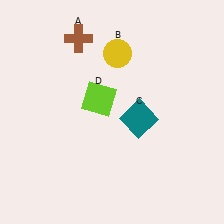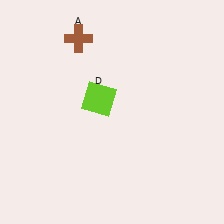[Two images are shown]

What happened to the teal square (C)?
The teal square (C) was removed in Image 2. It was in the bottom-right area of Image 1.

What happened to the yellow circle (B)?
The yellow circle (B) was removed in Image 2. It was in the top-right area of Image 1.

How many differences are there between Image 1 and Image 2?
There are 2 differences between the two images.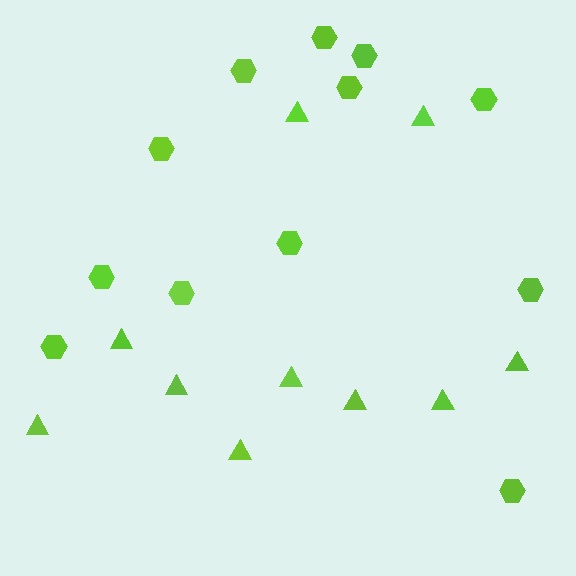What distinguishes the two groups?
There are 2 groups: one group of triangles (10) and one group of hexagons (12).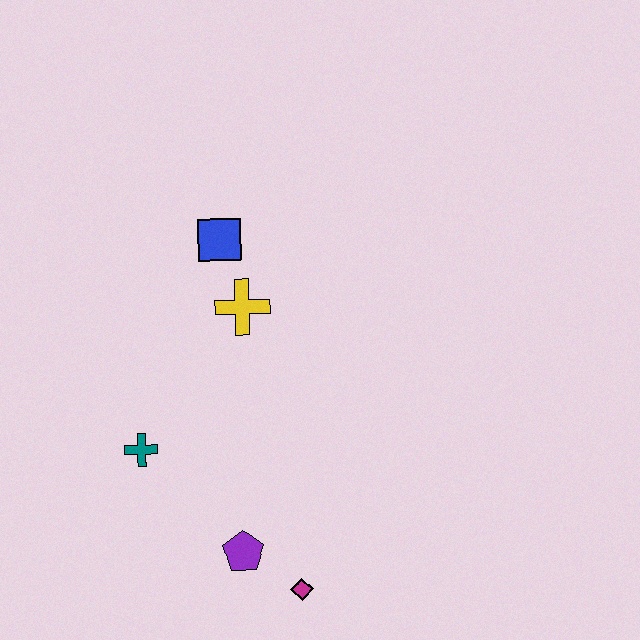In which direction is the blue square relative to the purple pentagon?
The blue square is above the purple pentagon.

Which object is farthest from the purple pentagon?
The blue square is farthest from the purple pentagon.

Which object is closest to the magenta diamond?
The purple pentagon is closest to the magenta diamond.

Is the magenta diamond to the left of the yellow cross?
No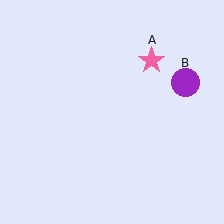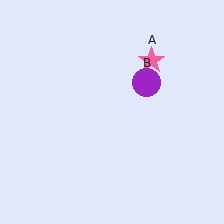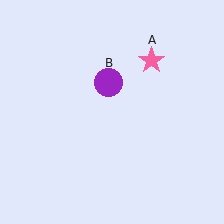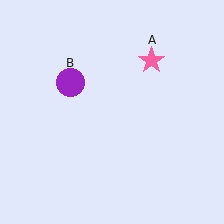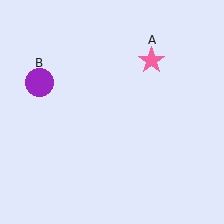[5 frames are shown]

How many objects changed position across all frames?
1 object changed position: purple circle (object B).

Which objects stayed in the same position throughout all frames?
Pink star (object A) remained stationary.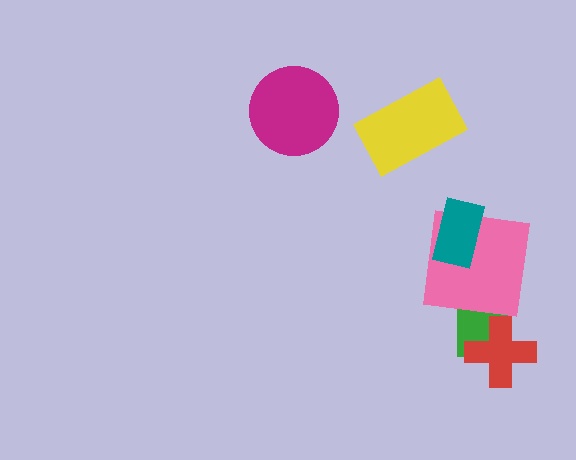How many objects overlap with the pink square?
2 objects overlap with the pink square.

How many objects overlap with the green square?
2 objects overlap with the green square.